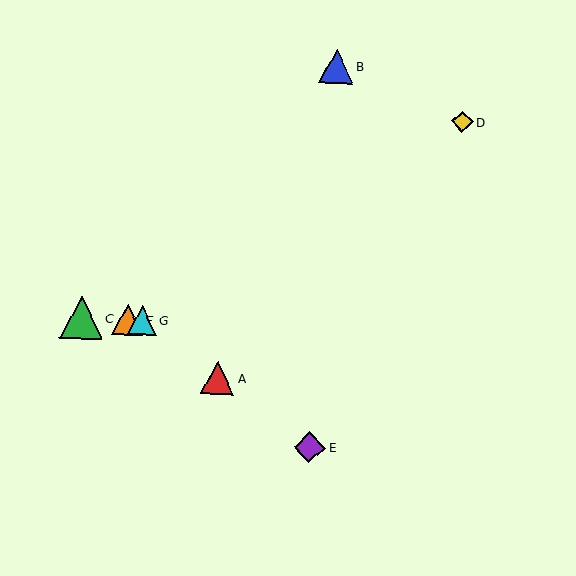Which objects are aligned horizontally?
Objects C, F, G are aligned horizontally.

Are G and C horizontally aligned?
Yes, both are at y≈320.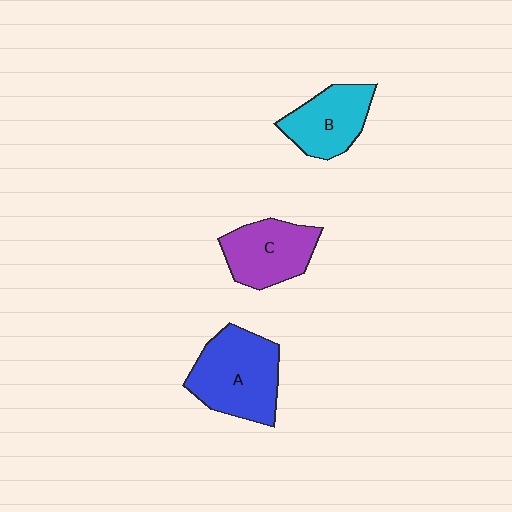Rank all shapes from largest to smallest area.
From largest to smallest: A (blue), C (purple), B (cyan).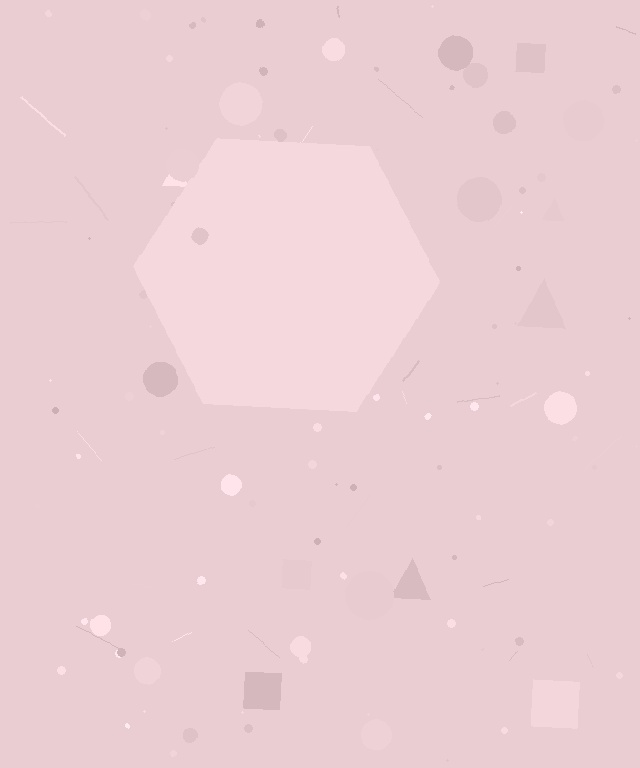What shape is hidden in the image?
A hexagon is hidden in the image.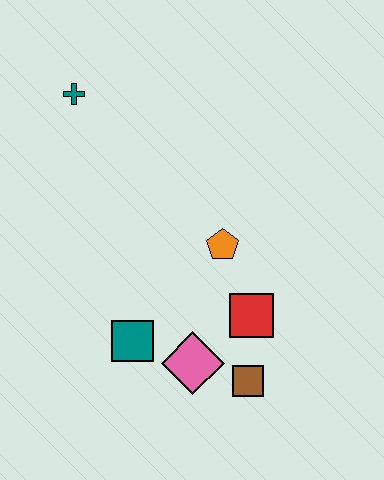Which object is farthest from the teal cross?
The brown square is farthest from the teal cross.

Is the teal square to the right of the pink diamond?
No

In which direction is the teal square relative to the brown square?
The teal square is to the left of the brown square.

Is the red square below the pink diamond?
No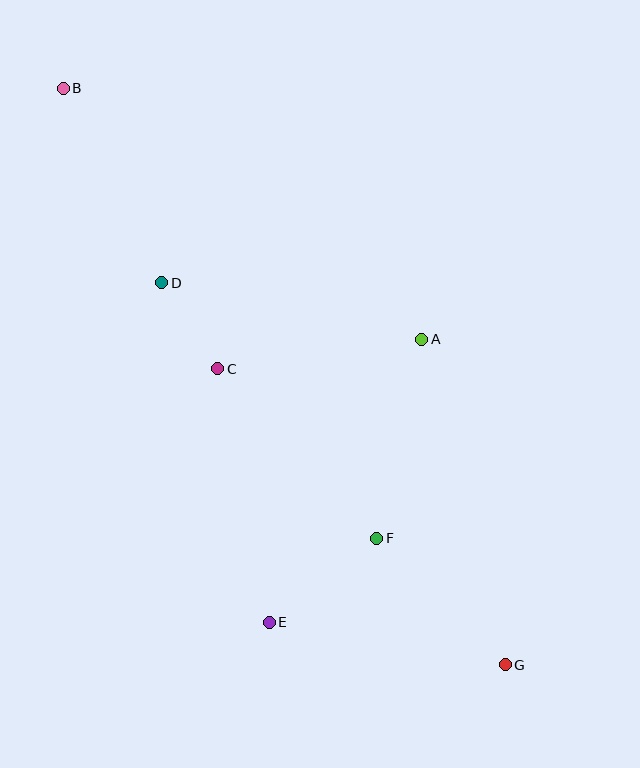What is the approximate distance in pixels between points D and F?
The distance between D and F is approximately 334 pixels.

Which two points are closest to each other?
Points C and D are closest to each other.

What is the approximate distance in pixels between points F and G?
The distance between F and G is approximately 180 pixels.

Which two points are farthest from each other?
Points B and G are farthest from each other.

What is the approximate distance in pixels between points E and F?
The distance between E and F is approximately 137 pixels.